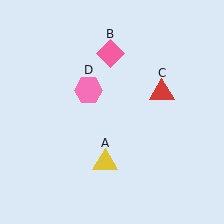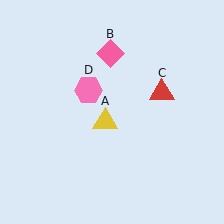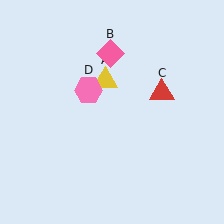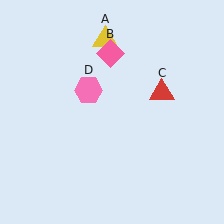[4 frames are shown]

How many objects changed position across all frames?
1 object changed position: yellow triangle (object A).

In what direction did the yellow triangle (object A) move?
The yellow triangle (object A) moved up.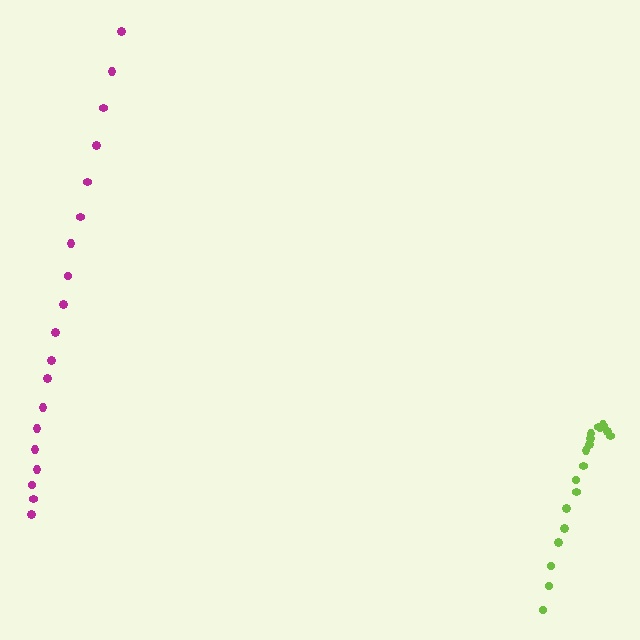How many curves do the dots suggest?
There are 2 distinct paths.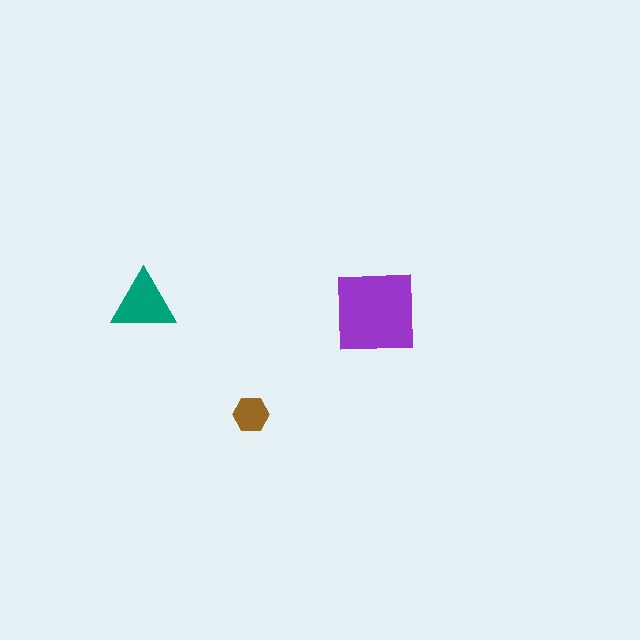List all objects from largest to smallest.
The purple square, the teal triangle, the brown hexagon.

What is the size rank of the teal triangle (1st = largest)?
2nd.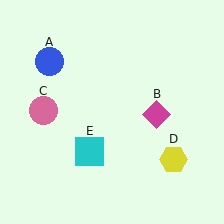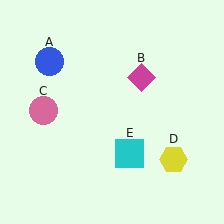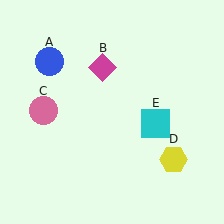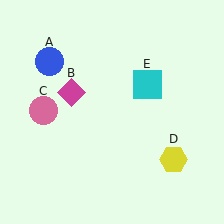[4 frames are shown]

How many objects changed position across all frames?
2 objects changed position: magenta diamond (object B), cyan square (object E).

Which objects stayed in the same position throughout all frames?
Blue circle (object A) and pink circle (object C) and yellow hexagon (object D) remained stationary.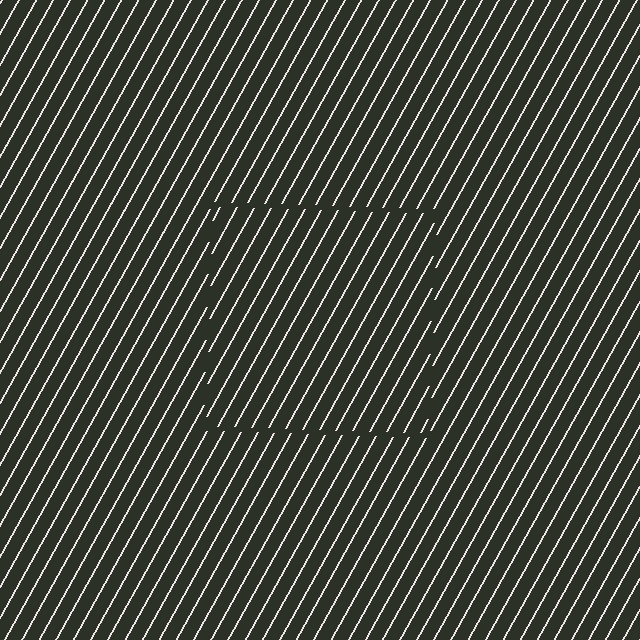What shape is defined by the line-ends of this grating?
An illusory square. The interior of the shape contains the same grating, shifted by half a period — the contour is defined by the phase discontinuity where line-ends from the inner and outer gratings abut.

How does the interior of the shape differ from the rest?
The interior of the shape contains the same grating, shifted by half a period — the contour is defined by the phase discontinuity where line-ends from the inner and outer gratings abut.